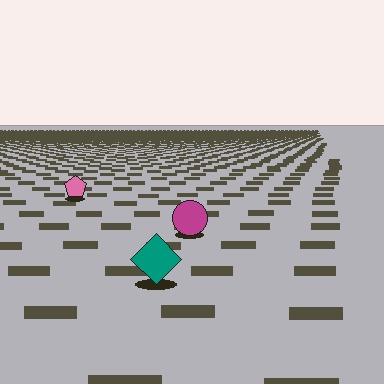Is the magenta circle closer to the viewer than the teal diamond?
No. The teal diamond is closer — you can tell from the texture gradient: the ground texture is coarser near it.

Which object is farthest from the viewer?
The pink pentagon is farthest from the viewer. It appears smaller and the ground texture around it is denser.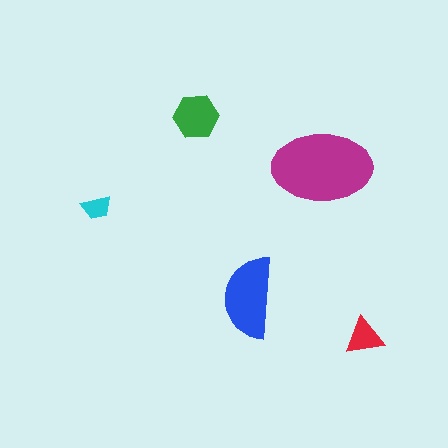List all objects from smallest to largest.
The cyan trapezoid, the red triangle, the green hexagon, the blue semicircle, the magenta ellipse.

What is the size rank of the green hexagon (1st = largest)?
3rd.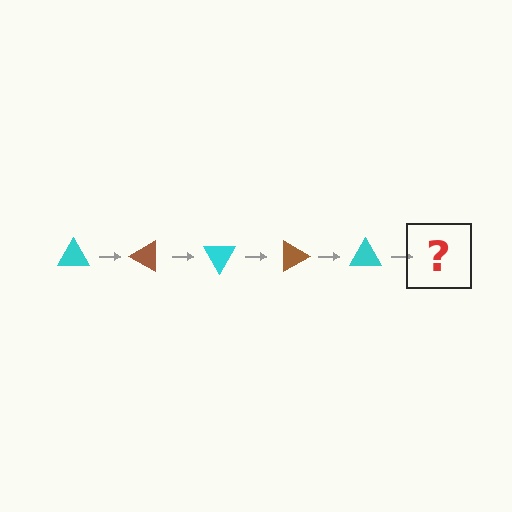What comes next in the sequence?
The next element should be a brown triangle, rotated 150 degrees from the start.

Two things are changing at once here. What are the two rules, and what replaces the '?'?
The two rules are that it rotates 30 degrees each step and the color cycles through cyan and brown. The '?' should be a brown triangle, rotated 150 degrees from the start.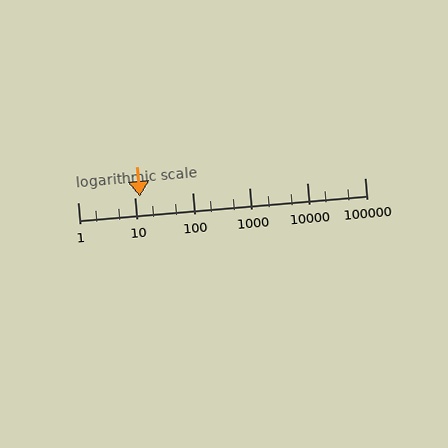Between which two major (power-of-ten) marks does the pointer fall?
The pointer is between 10 and 100.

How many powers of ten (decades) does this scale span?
The scale spans 5 decades, from 1 to 100000.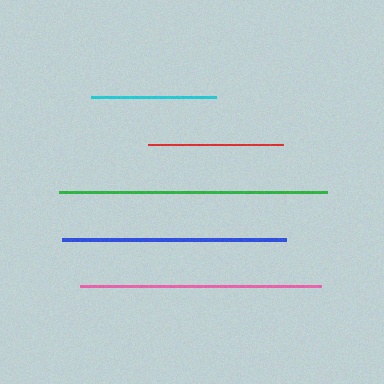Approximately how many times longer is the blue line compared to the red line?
The blue line is approximately 1.7 times the length of the red line.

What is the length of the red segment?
The red segment is approximately 135 pixels long.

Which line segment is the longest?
The green line is the longest at approximately 268 pixels.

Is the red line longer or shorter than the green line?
The green line is longer than the red line.